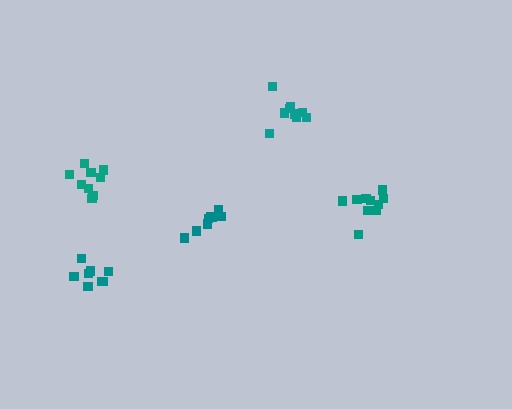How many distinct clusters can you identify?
There are 5 distinct clusters.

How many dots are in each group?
Group 1: 9 dots, Group 2: 10 dots, Group 3: 9 dots, Group 4: 8 dots, Group 5: 8 dots (44 total).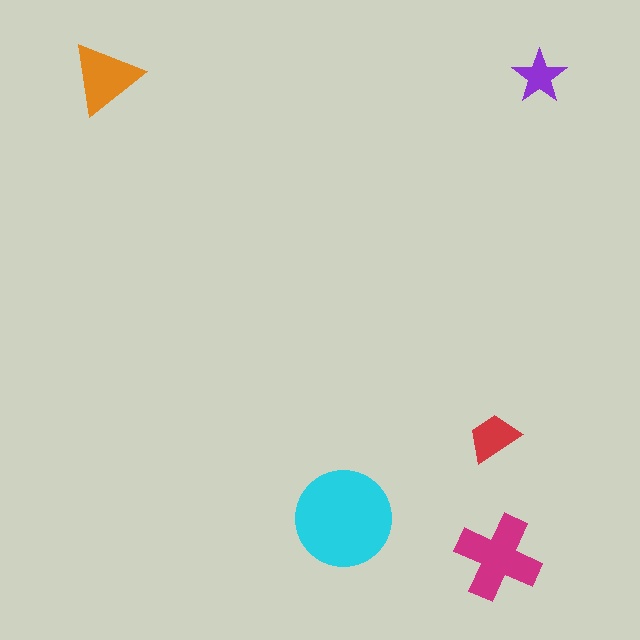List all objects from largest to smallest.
The cyan circle, the magenta cross, the orange triangle, the red trapezoid, the purple star.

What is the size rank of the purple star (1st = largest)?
5th.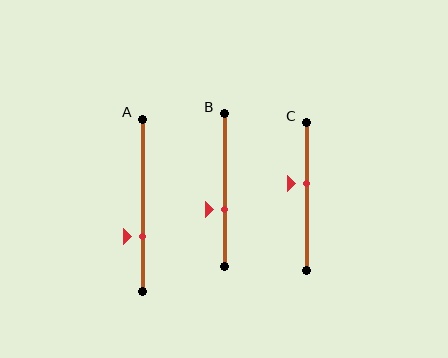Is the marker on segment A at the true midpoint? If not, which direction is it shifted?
No, the marker on segment A is shifted downward by about 18% of the segment length.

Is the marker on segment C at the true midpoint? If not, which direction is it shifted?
No, the marker on segment C is shifted upward by about 9% of the segment length.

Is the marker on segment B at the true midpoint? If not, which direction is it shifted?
No, the marker on segment B is shifted downward by about 13% of the segment length.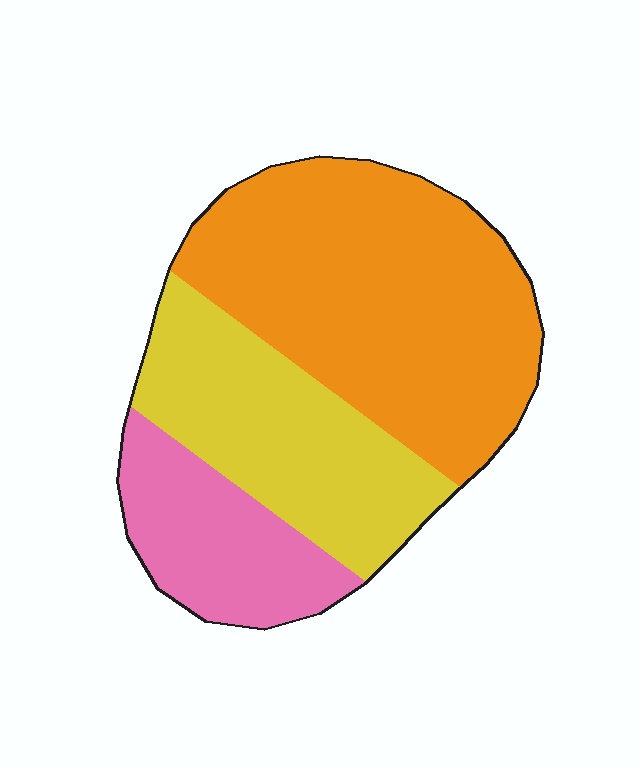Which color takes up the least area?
Pink, at roughly 20%.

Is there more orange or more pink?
Orange.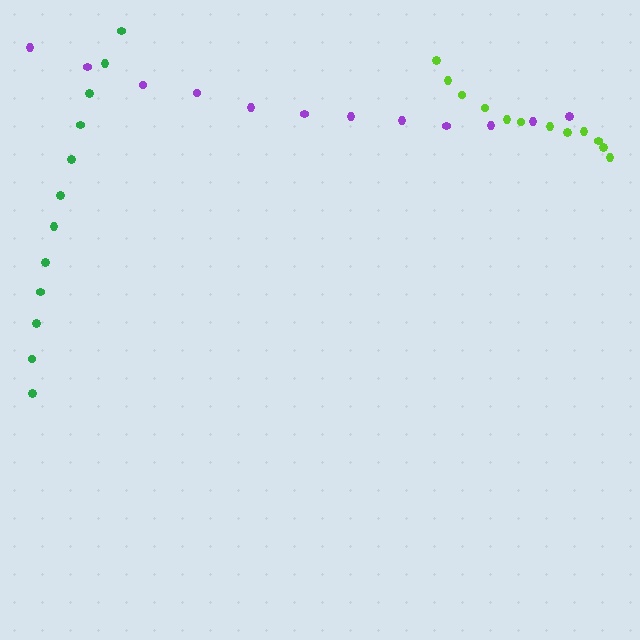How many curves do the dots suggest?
There are 3 distinct paths.